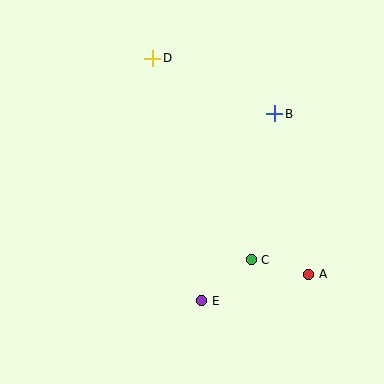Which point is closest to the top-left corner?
Point D is closest to the top-left corner.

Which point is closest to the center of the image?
Point C at (251, 260) is closest to the center.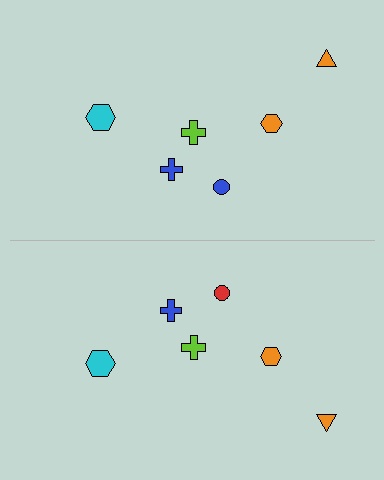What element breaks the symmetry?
The red circle on the bottom side breaks the symmetry — its mirror counterpart is blue.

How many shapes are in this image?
There are 12 shapes in this image.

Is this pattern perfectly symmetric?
No, the pattern is not perfectly symmetric. The red circle on the bottom side breaks the symmetry — its mirror counterpart is blue.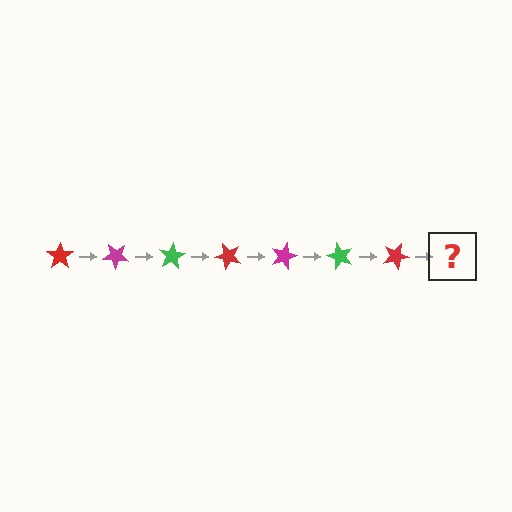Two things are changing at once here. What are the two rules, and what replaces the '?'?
The two rules are that it rotates 40 degrees each step and the color cycles through red, magenta, and green. The '?' should be a magenta star, rotated 280 degrees from the start.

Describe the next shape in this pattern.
It should be a magenta star, rotated 280 degrees from the start.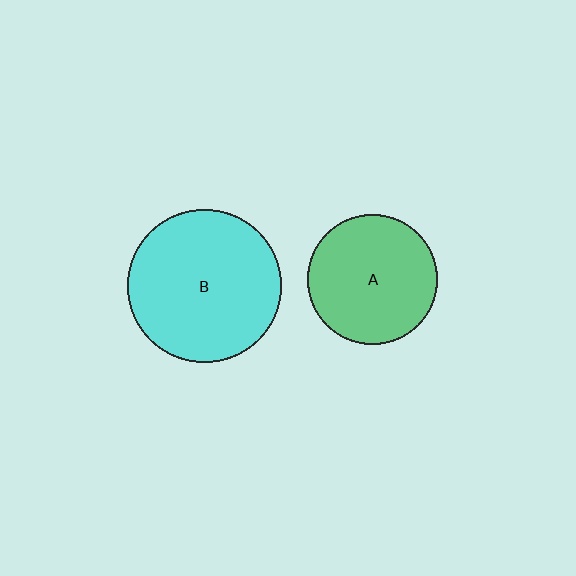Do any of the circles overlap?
No, none of the circles overlap.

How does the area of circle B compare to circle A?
Approximately 1.4 times.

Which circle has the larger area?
Circle B (cyan).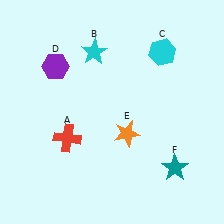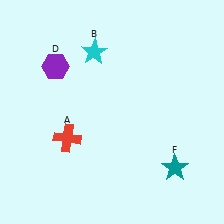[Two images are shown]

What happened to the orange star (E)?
The orange star (E) was removed in Image 2. It was in the bottom-right area of Image 1.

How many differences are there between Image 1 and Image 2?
There are 2 differences between the two images.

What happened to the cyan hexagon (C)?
The cyan hexagon (C) was removed in Image 2. It was in the top-right area of Image 1.